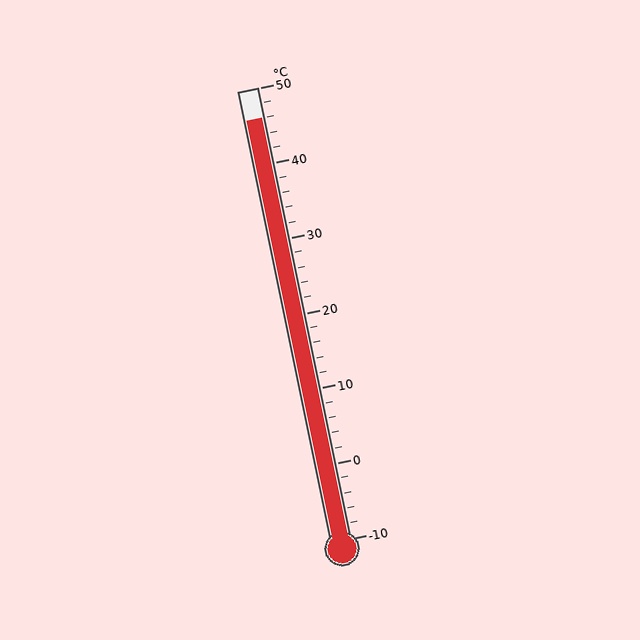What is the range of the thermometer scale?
The thermometer scale ranges from -10°C to 50°C.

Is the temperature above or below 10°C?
The temperature is above 10°C.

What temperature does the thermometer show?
The thermometer shows approximately 46°C.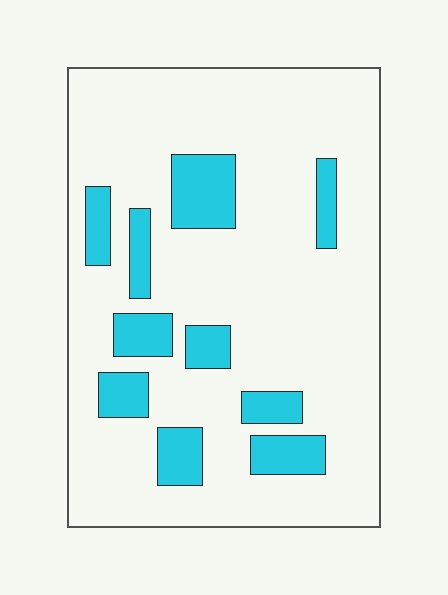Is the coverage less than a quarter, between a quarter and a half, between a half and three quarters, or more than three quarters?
Less than a quarter.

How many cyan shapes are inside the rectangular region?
10.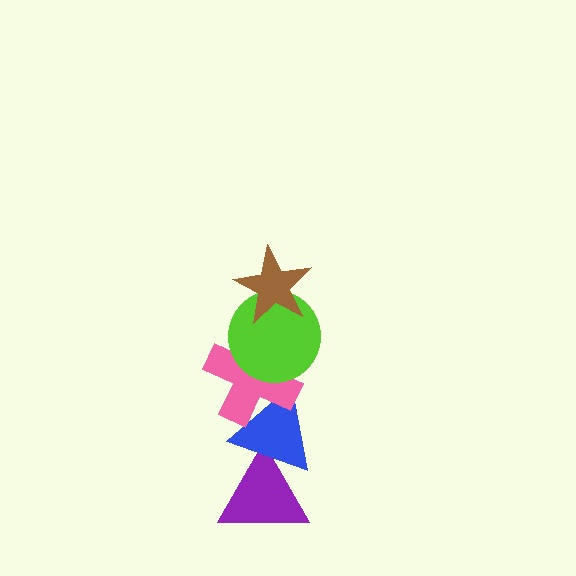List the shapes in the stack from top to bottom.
From top to bottom: the brown star, the lime circle, the pink cross, the blue triangle, the purple triangle.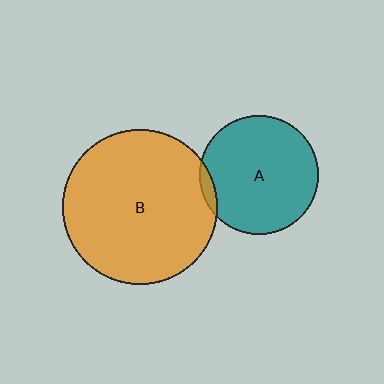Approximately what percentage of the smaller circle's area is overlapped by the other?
Approximately 5%.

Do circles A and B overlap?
Yes.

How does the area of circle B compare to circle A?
Approximately 1.7 times.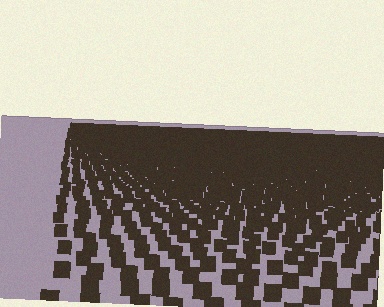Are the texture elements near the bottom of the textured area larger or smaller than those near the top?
Larger. Near the bottom, elements are closer to the viewer and appear at a bigger on-screen size.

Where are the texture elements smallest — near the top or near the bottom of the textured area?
Near the top.